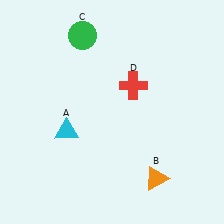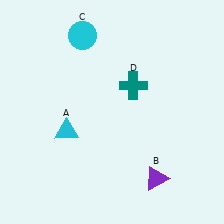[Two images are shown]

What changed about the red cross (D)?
In Image 1, D is red. In Image 2, it changed to teal.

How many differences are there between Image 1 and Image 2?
There are 3 differences between the two images.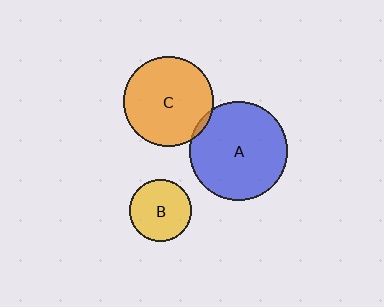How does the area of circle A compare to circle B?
Approximately 2.5 times.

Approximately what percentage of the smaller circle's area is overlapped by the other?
Approximately 5%.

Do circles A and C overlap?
Yes.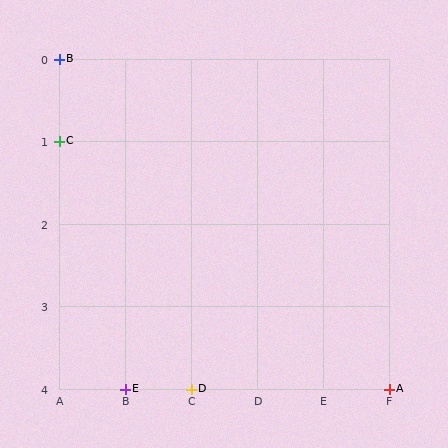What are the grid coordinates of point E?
Point E is at grid coordinates (B, 4).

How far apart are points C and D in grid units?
Points C and D are 2 columns and 3 rows apart (about 3.6 grid units diagonally).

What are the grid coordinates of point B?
Point B is at grid coordinates (A, 0).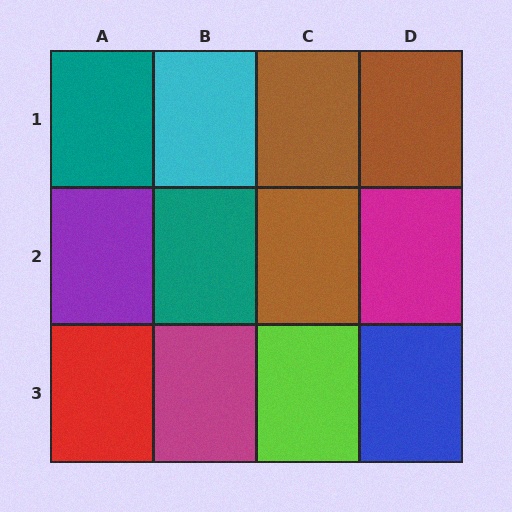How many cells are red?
1 cell is red.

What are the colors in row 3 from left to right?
Red, magenta, lime, blue.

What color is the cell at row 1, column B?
Cyan.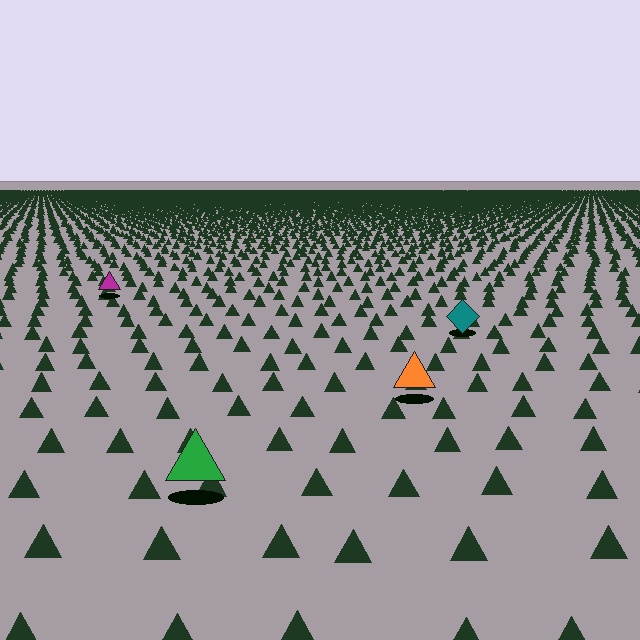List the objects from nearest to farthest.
From nearest to farthest: the green triangle, the orange triangle, the teal diamond, the magenta triangle.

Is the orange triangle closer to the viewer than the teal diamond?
Yes. The orange triangle is closer — you can tell from the texture gradient: the ground texture is coarser near it.